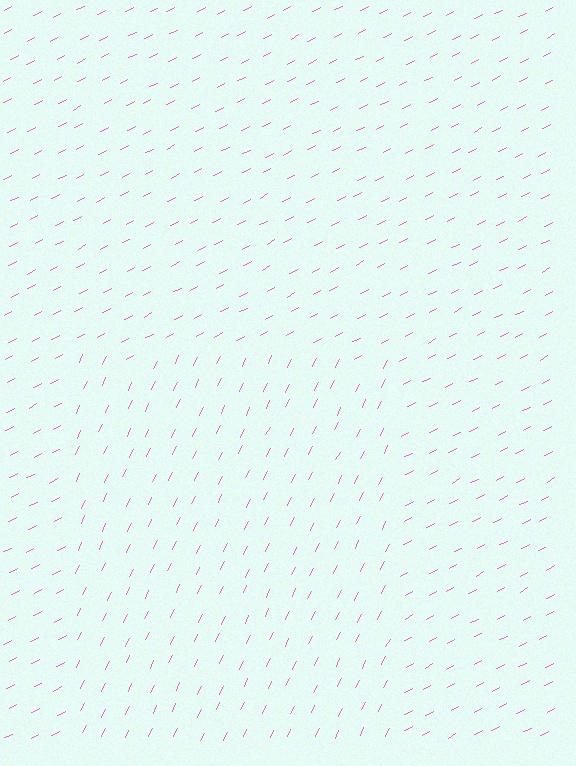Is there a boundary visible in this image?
Yes, there is a texture boundary formed by a change in line orientation.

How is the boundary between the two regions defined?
The boundary is defined purely by a change in line orientation (approximately 36 degrees difference). All lines are the same color and thickness.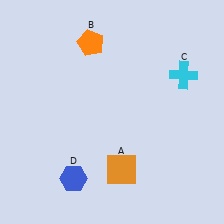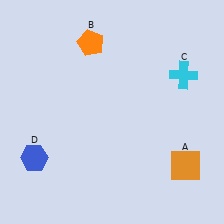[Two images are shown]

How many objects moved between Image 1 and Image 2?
2 objects moved between the two images.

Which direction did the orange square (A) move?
The orange square (A) moved right.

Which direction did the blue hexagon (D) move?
The blue hexagon (D) moved left.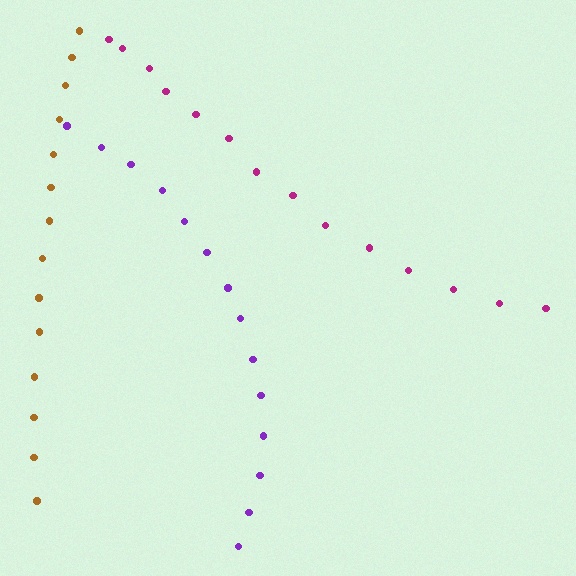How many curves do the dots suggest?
There are 3 distinct paths.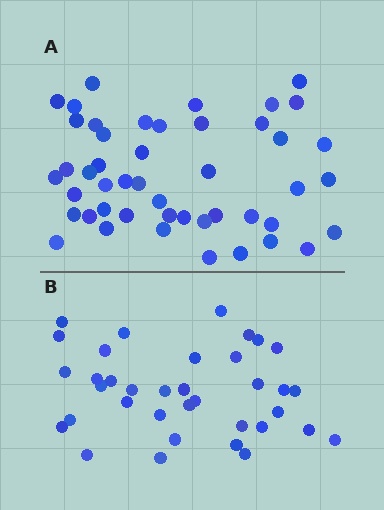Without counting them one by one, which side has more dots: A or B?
Region A (the top region) has more dots.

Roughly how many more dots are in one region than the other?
Region A has roughly 12 or so more dots than region B.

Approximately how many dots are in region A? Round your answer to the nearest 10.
About 50 dots. (The exact count is 47, which rounds to 50.)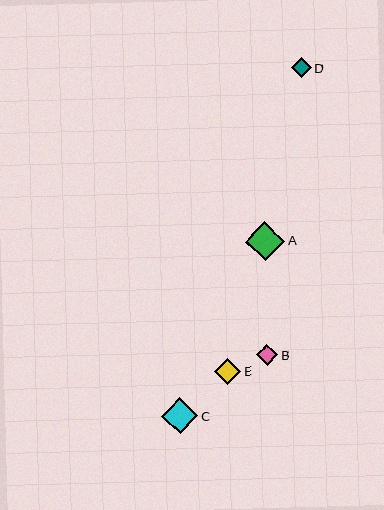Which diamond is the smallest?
Diamond D is the smallest with a size of approximately 20 pixels.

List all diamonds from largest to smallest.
From largest to smallest: A, C, E, B, D.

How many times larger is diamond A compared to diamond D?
Diamond A is approximately 2.0 times the size of diamond D.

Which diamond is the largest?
Diamond A is the largest with a size of approximately 39 pixels.